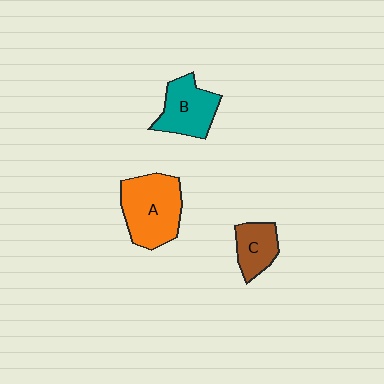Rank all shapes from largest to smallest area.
From largest to smallest: A (orange), B (teal), C (brown).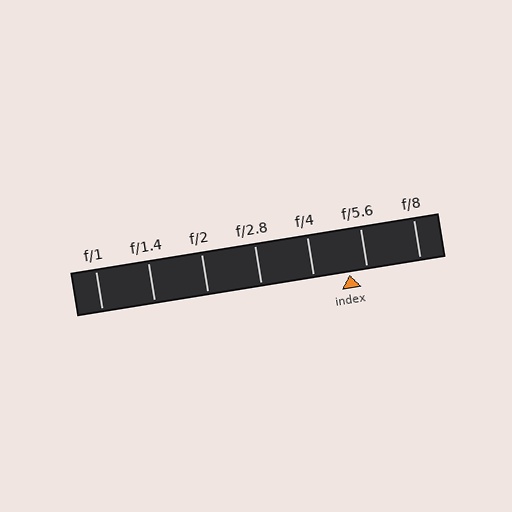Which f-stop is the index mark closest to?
The index mark is closest to f/5.6.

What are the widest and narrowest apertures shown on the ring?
The widest aperture shown is f/1 and the narrowest is f/8.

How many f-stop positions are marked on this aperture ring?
There are 7 f-stop positions marked.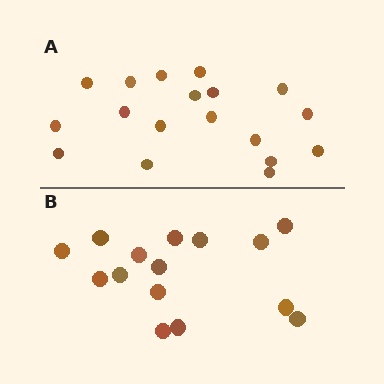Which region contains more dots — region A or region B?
Region A (the top region) has more dots.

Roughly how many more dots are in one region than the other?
Region A has just a few more — roughly 2 or 3 more dots than region B.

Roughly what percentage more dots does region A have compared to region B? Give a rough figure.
About 20% more.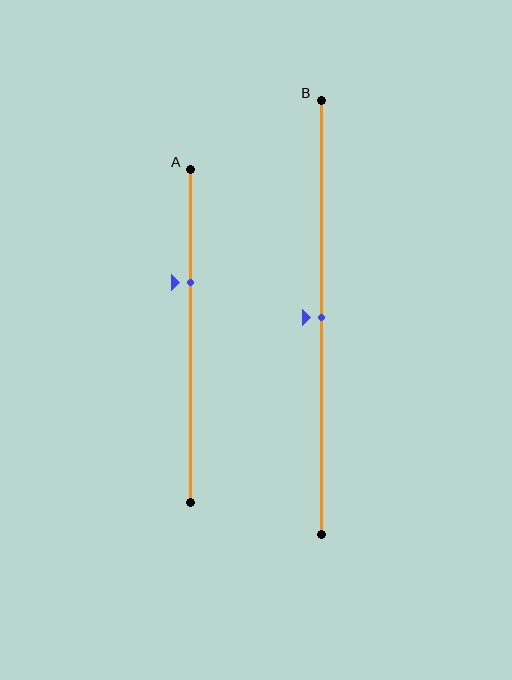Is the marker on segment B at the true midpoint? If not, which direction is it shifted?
Yes, the marker on segment B is at the true midpoint.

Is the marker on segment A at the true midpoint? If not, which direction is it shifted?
No, the marker on segment A is shifted upward by about 16% of the segment length.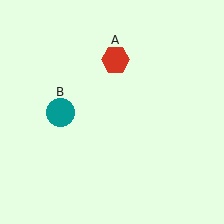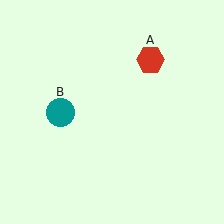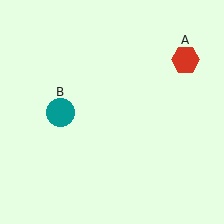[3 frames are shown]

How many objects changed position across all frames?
1 object changed position: red hexagon (object A).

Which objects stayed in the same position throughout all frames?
Teal circle (object B) remained stationary.